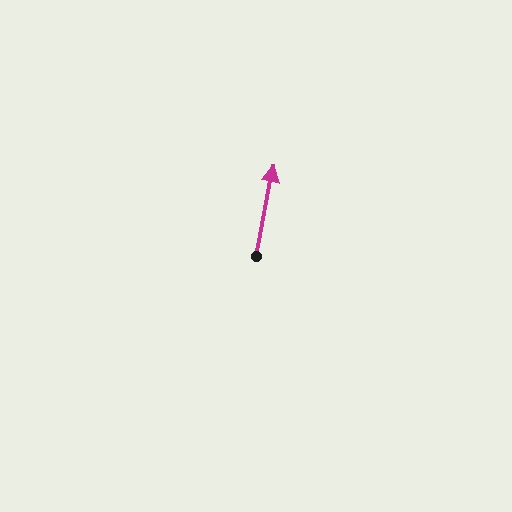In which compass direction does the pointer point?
North.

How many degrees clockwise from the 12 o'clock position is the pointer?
Approximately 11 degrees.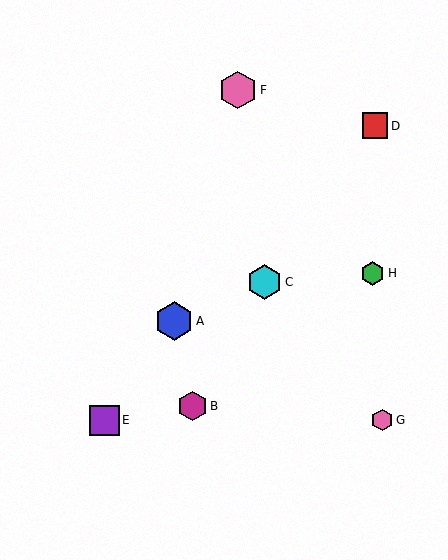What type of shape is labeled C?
Shape C is a cyan hexagon.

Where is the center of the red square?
The center of the red square is at (375, 126).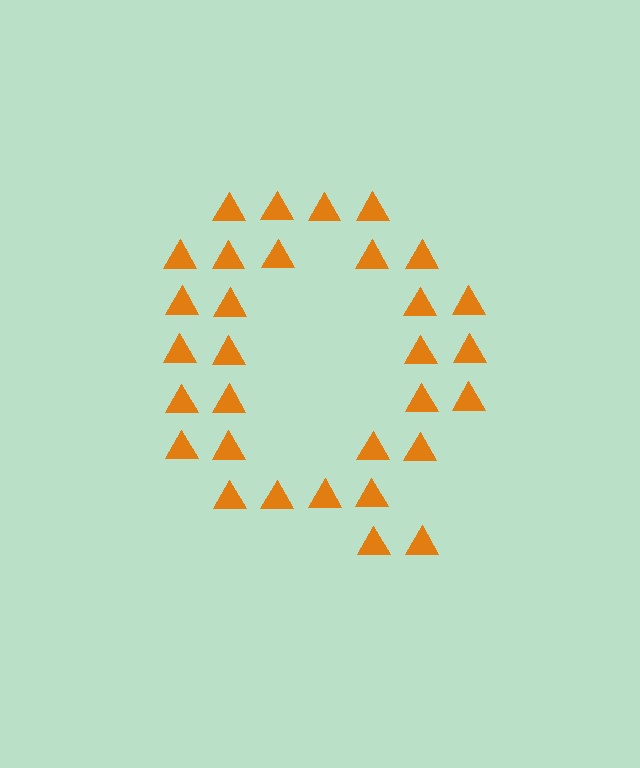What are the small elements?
The small elements are triangles.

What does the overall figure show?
The overall figure shows the letter Q.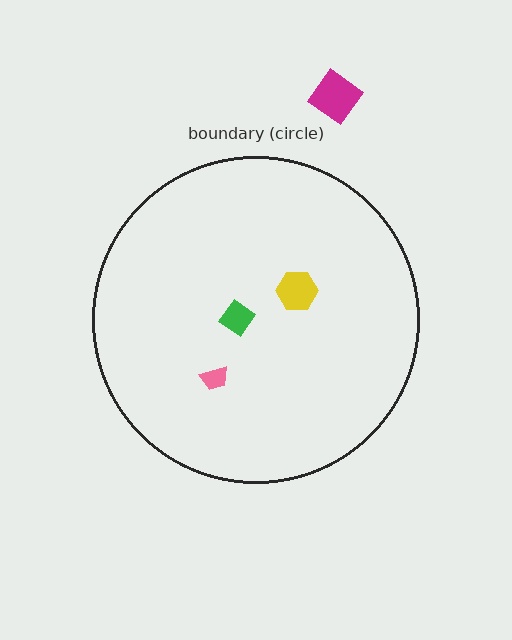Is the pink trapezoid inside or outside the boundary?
Inside.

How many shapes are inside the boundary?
3 inside, 1 outside.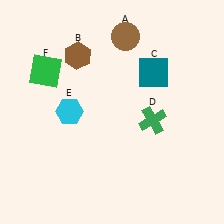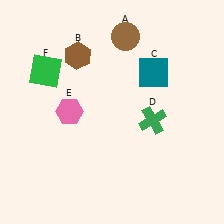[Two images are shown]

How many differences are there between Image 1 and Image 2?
There is 1 difference between the two images.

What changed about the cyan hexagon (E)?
In Image 1, E is cyan. In Image 2, it changed to pink.